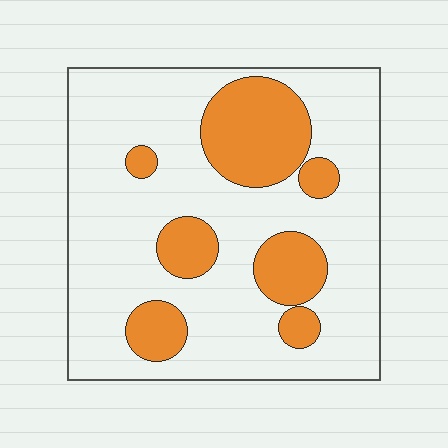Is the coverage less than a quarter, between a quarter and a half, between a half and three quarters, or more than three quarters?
Less than a quarter.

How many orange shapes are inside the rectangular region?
7.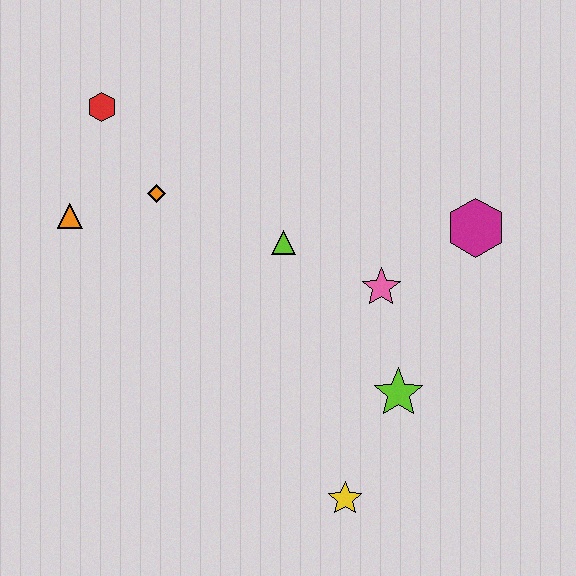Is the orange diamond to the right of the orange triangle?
Yes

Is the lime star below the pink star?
Yes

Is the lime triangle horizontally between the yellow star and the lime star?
No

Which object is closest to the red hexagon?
The orange diamond is closest to the red hexagon.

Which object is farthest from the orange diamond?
The yellow star is farthest from the orange diamond.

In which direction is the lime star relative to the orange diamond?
The lime star is to the right of the orange diamond.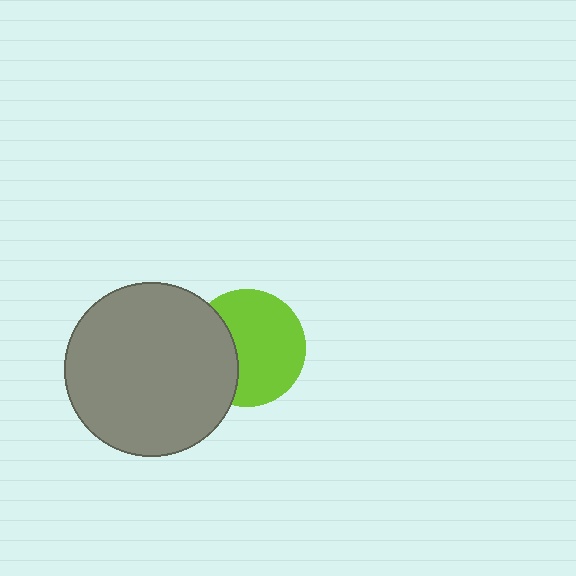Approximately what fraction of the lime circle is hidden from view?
Roughly 32% of the lime circle is hidden behind the gray circle.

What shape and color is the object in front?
The object in front is a gray circle.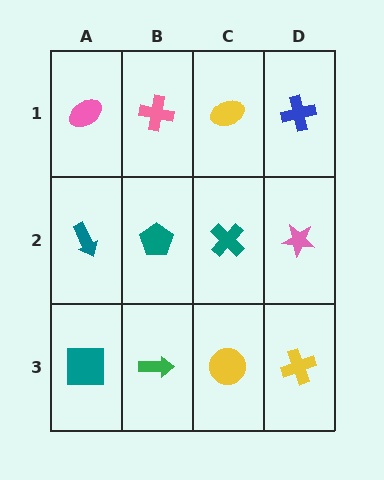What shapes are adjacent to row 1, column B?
A teal pentagon (row 2, column B), a pink ellipse (row 1, column A), a yellow ellipse (row 1, column C).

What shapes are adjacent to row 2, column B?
A pink cross (row 1, column B), a green arrow (row 3, column B), a teal arrow (row 2, column A), a teal cross (row 2, column C).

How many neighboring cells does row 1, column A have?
2.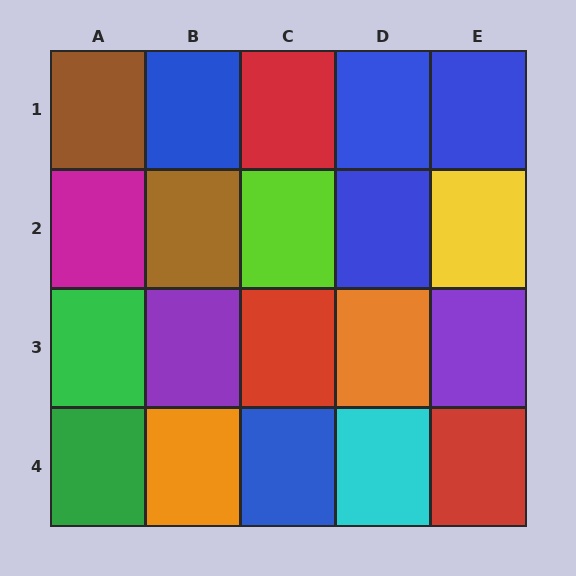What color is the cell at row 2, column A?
Magenta.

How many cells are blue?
5 cells are blue.